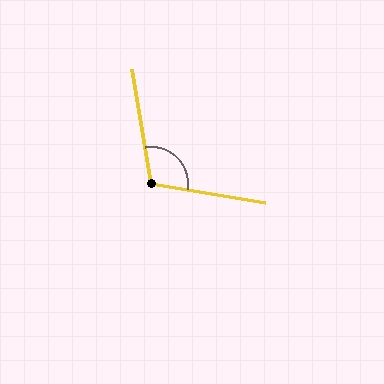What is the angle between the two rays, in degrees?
Approximately 109 degrees.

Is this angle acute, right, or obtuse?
It is obtuse.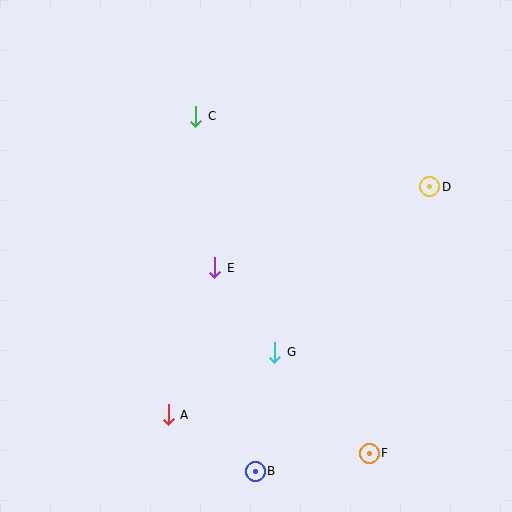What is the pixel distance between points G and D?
The distance between G and D is 227 pixels.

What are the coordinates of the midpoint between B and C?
The midpoint between B and C is at (226, 294).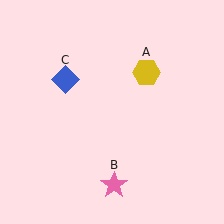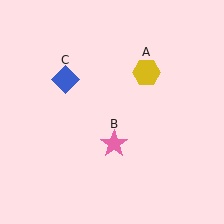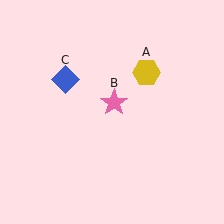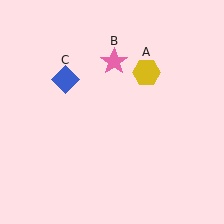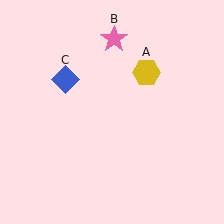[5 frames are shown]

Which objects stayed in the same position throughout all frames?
Yellow hexagon (object A) and blue diamond (object C) remained stationary.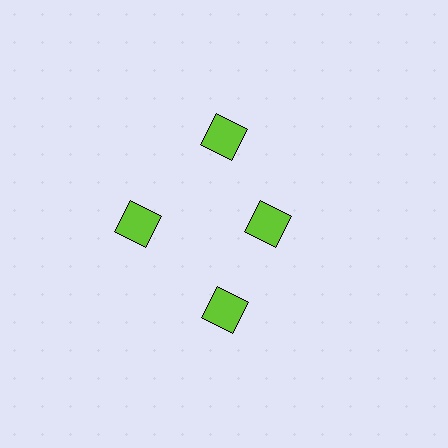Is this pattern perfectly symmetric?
No. The 4 lime diamonds are arranged in a ring, but one element near the 3 o'clock position is pulled inward toward the center, breaking the 4-fold rotational symmetry.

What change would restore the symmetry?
The symmetry would be restored by moving it outward, back onto the ring so that all 4 diamonds sit at equal angles and equal distance from the center.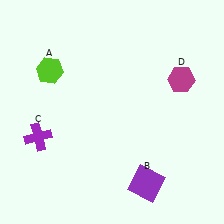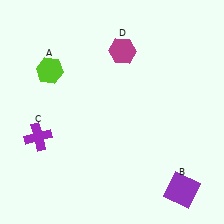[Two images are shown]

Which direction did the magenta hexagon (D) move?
The magenta hexagon (D) moved left.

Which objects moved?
The objects that moved are: the purple square (B), the magenta hexagon (D).